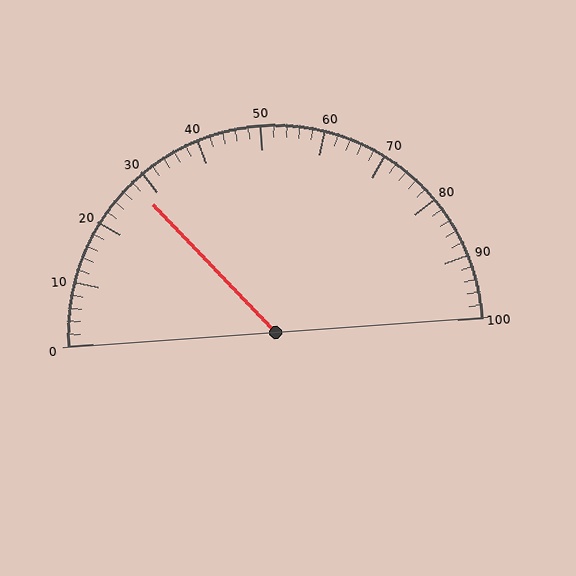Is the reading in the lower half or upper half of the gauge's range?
The reading is in the lower half of the range (0 to 100).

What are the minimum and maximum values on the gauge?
The gauge ranges from 0 to 100.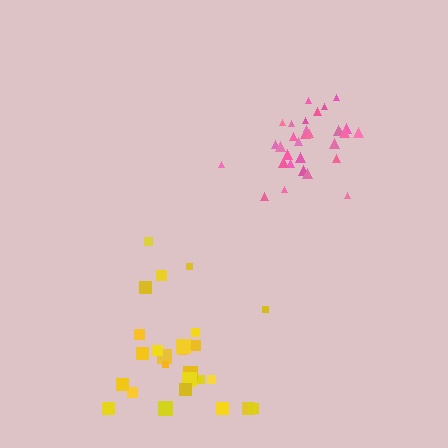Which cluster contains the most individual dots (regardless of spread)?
Pink (31).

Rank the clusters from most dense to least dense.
pink, yellow.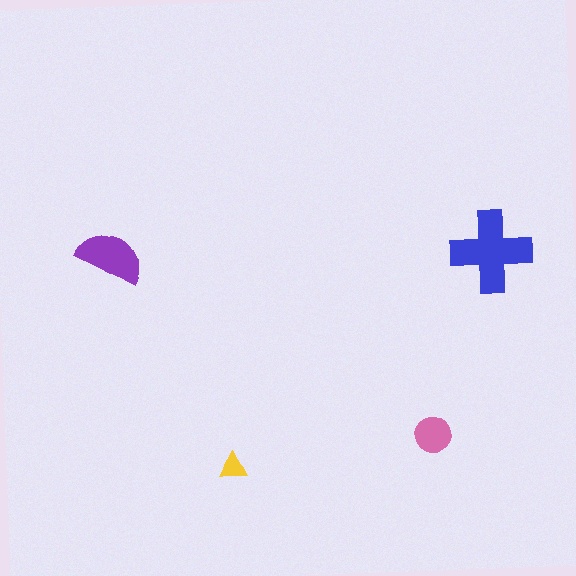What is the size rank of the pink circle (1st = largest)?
3rd.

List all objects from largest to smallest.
The blue cross, the purple semicircle, the pink circle, the yellow triangle.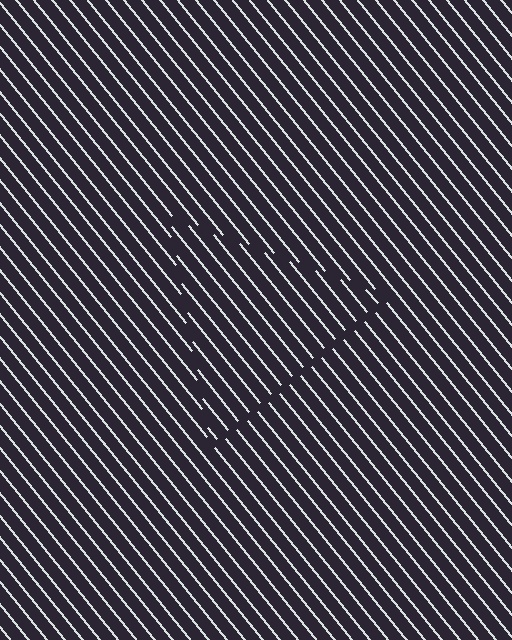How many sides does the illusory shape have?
3 sides — the line-ends trace a triangle.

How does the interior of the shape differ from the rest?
The interior of the shape contains the same grating, shifted by half a period — the contour is defined by the phase discontinuity where line-ends from the inner and outer gratings abut.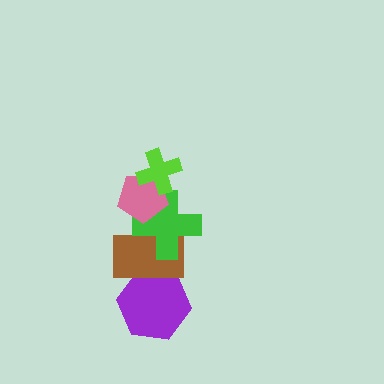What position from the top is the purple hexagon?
The purple hexagon is 5th from the top.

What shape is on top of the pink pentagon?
The lime cross is on top of the pink pentagon.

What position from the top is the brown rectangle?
The brown rectangle is 4th from the top.